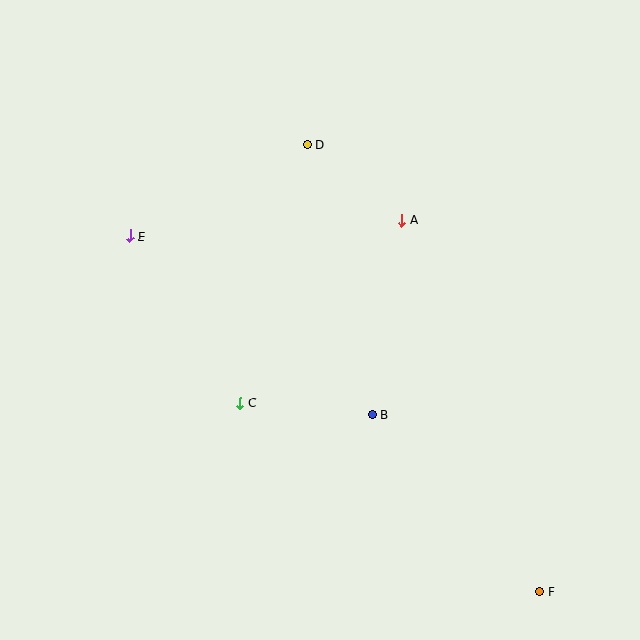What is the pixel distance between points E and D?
The distance between E and D is 200 pixels.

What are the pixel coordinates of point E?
Point E is at (130, 236).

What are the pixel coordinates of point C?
Point C is at (240, 403).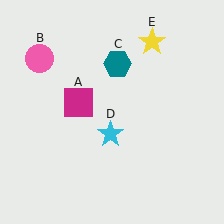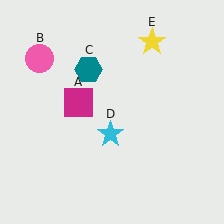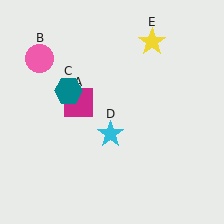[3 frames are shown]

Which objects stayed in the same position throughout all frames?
Magenta square (object A) and pink circle (object B) and cyan star (object D) and yellow star (object E) remained stationary.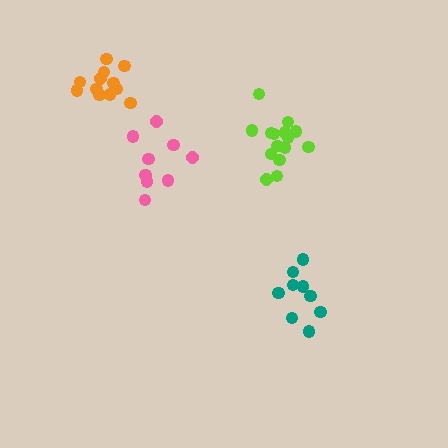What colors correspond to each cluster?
The clusters are colored: teal, pink, lime, orange.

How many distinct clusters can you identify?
There are 4 distinct clusters.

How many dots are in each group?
Group 1: 9 dots, Group 2: 9 dots, Group 3: 15 dots, Group 4: 12 dots (45 total).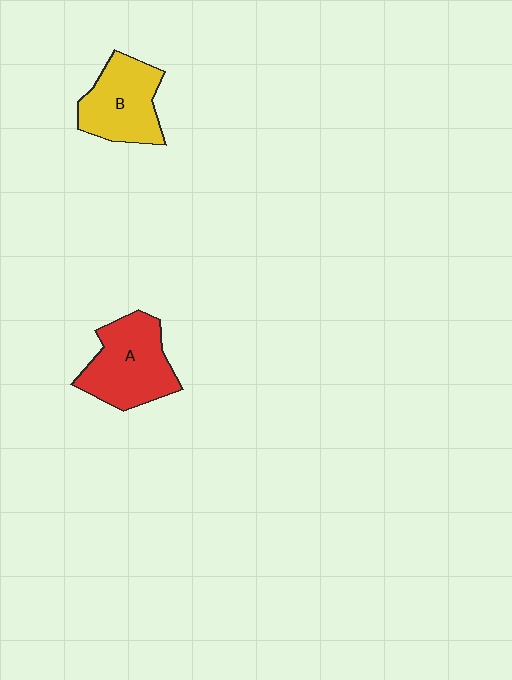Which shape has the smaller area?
Shape B (yellow).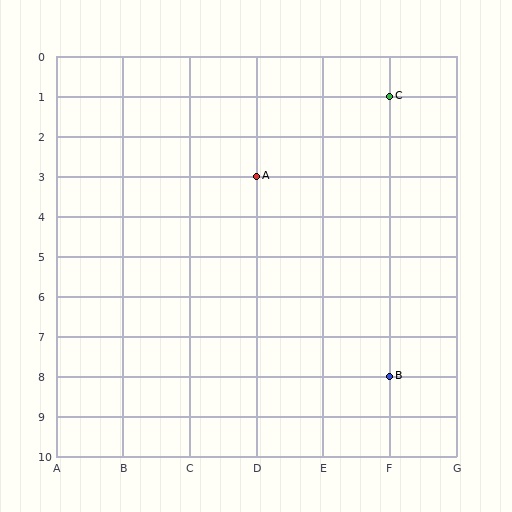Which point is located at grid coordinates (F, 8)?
Point B is at (F, 8).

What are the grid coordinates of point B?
Point B is at grid coordinates (F, 8).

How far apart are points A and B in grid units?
Points A and B are 2 columns and 5 rows apart (about 5.4 grid units diagonally).